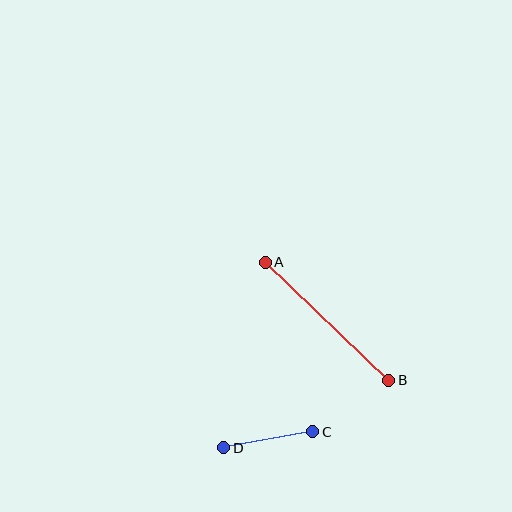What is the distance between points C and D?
The distance is approximately 91 pixels.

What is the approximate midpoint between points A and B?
The midpoint is at approximately (327, 321) pixels.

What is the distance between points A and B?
The distance is approximately 171 pixels.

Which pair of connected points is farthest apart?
Points A and B are farthest apart.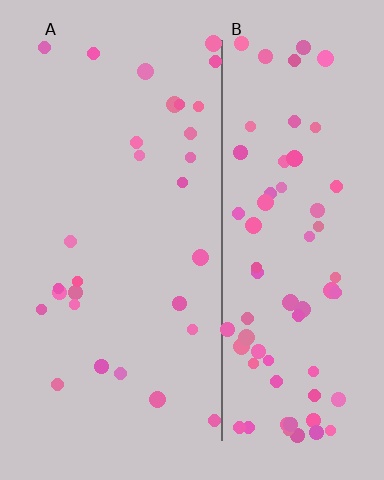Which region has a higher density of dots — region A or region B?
B (the right).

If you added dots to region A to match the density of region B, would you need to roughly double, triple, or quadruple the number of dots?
Approximately triple.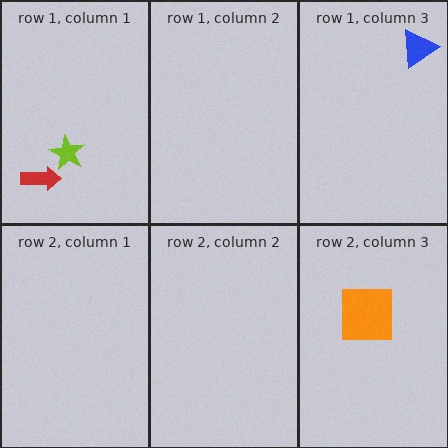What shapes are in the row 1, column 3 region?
The blue triangle.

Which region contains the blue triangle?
The row 1, column 3 region.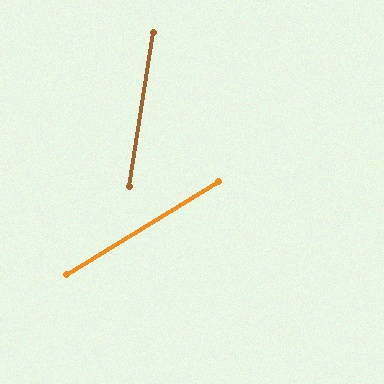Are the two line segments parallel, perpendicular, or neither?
Neither parallel nor perpendicular — they differ by about 50°.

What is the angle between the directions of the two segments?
Approximately 50 degrees.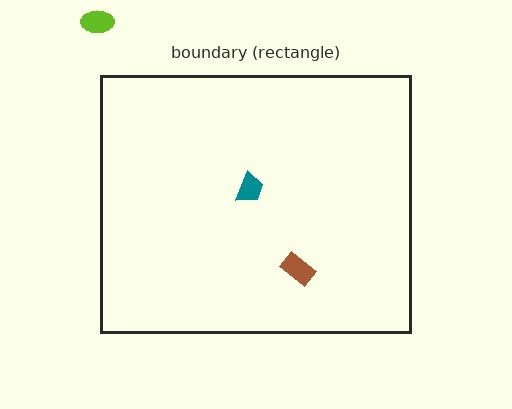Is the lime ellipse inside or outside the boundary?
Outside.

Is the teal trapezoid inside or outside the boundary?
Inside.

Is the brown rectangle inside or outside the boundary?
Inside.